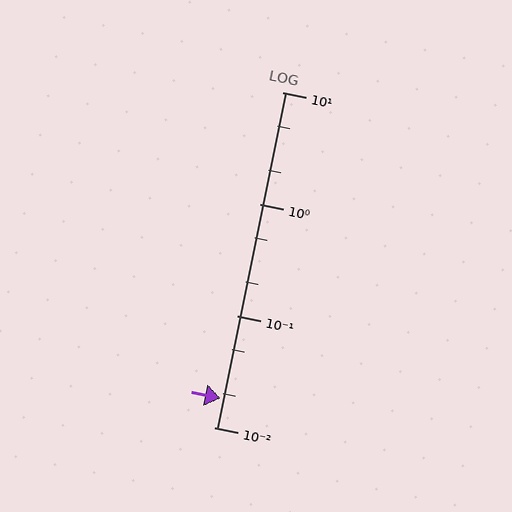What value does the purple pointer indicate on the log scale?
The pointer indicates approximately 0.018.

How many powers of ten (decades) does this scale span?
The scale spans 3 decades, from 0.01 to 10.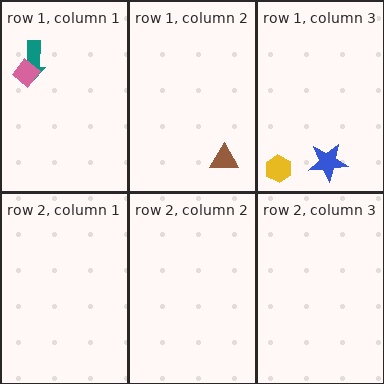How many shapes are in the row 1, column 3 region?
2.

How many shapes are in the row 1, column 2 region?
1.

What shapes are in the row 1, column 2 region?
The brown triangle.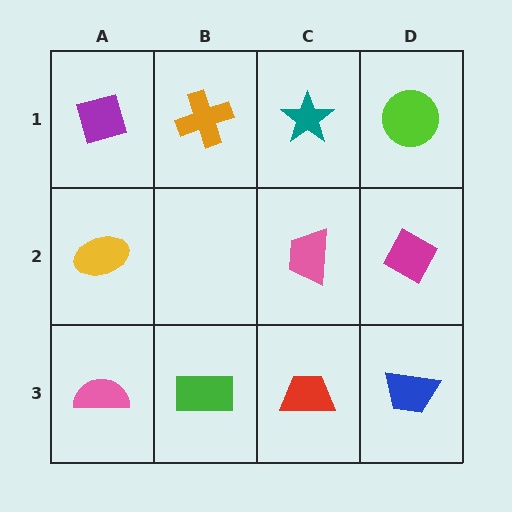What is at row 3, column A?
A pink semicircle.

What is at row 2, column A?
A yellow ellipse.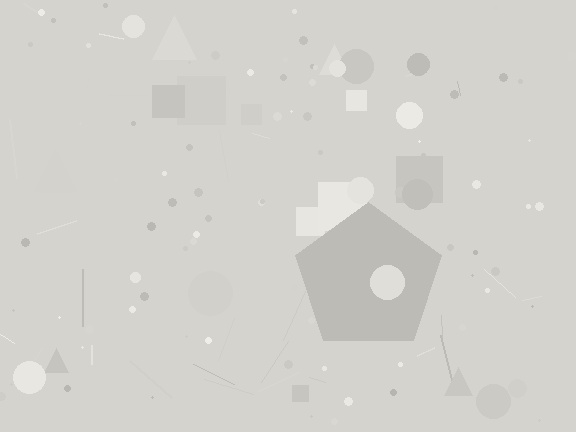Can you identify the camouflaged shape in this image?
The camouflaged shape is a pentagon.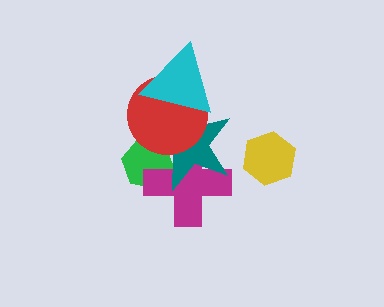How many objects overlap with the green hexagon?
3 objects overlap with the green hexagon.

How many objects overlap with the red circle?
4 objects overlap with the red circle.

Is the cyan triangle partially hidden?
No, no other shape covers it.